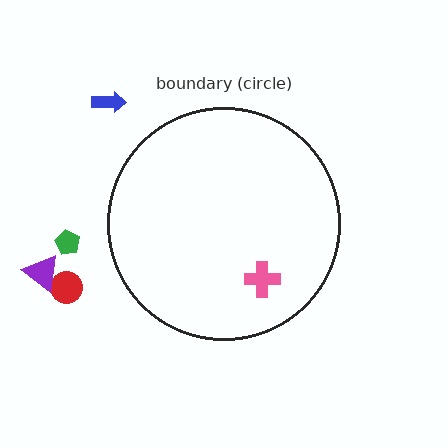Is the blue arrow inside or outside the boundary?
Outside.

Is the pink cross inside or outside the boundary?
Inside.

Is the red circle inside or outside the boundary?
Outside.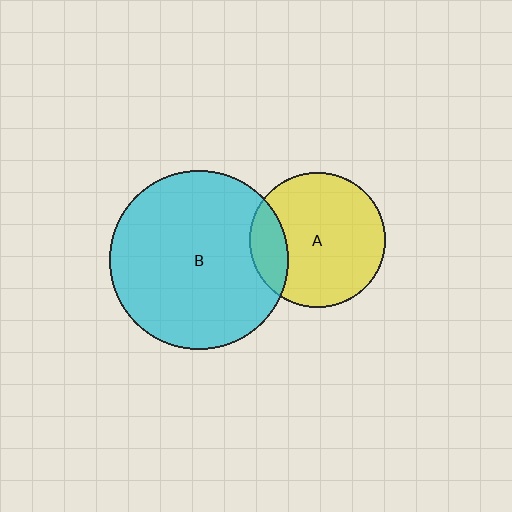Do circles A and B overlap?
Yes.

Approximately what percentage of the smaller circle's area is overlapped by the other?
Approximately 15%.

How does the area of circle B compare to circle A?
Approximately 1.7 times.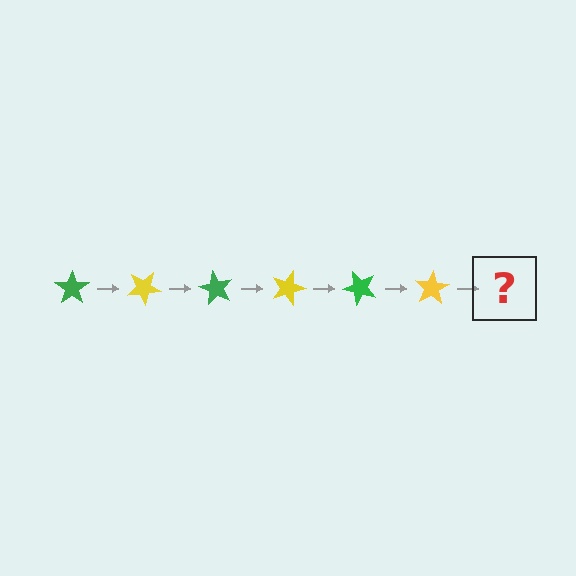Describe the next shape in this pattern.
It should be a green star, rotated 180 degrees from the start.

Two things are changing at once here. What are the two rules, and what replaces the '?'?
The two rules are that it rotates 30 degrees each step and the color cycles through green and yellow. The '?' should be a green star, rotated 180 degrees from the start.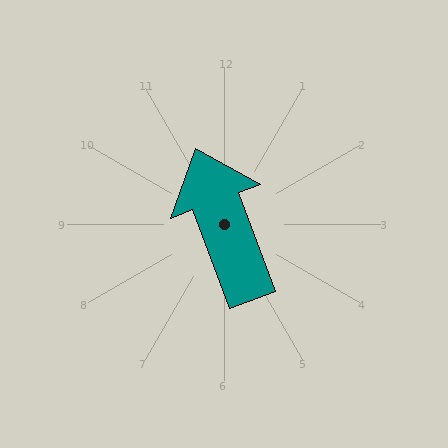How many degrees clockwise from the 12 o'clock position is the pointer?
Approximately 339 degrees.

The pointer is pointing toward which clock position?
Roughly 11 o'clock.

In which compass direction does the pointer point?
North.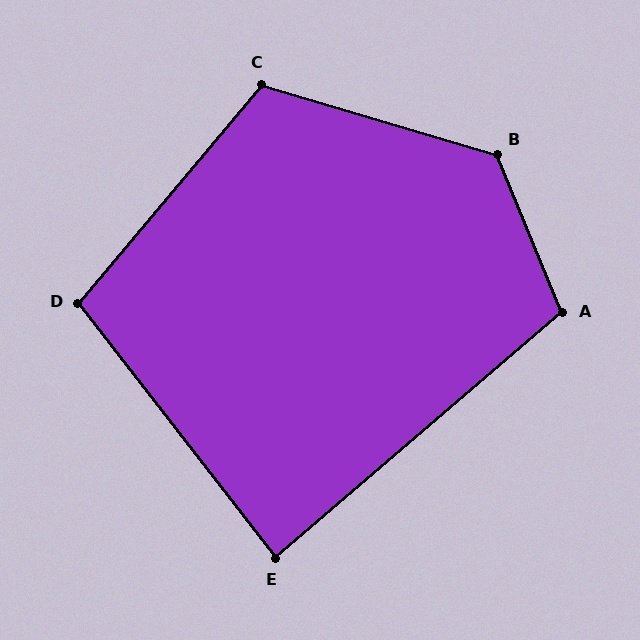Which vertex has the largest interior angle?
B, at approximately 129 degrees.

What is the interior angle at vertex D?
Approximately 102 degrees (obtuse).